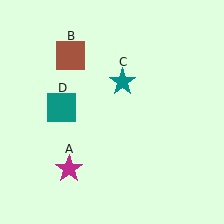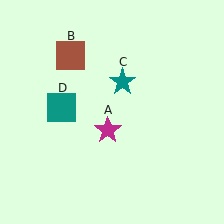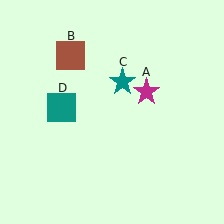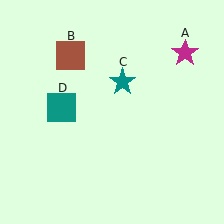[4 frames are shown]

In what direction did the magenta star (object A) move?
The magenta star (object A) moved up and to the right.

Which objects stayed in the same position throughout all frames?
Brown square (object B) and teal star (object C) and teal square (object D) remained stationary.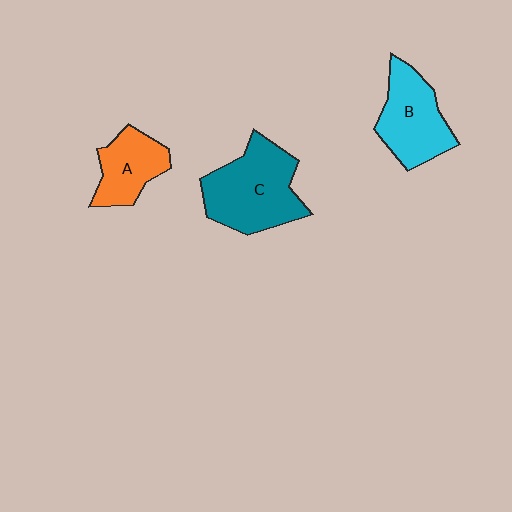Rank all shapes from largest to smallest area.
From largest to smallest: C (teal), B (cyan), A (orange).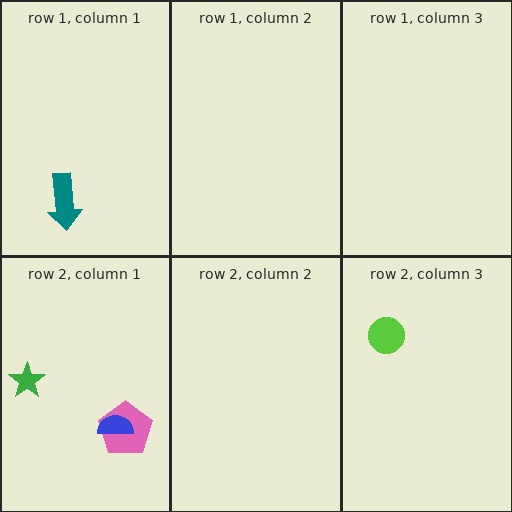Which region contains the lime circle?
The row 2, column 3 region.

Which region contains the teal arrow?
The row 1, column 1 region.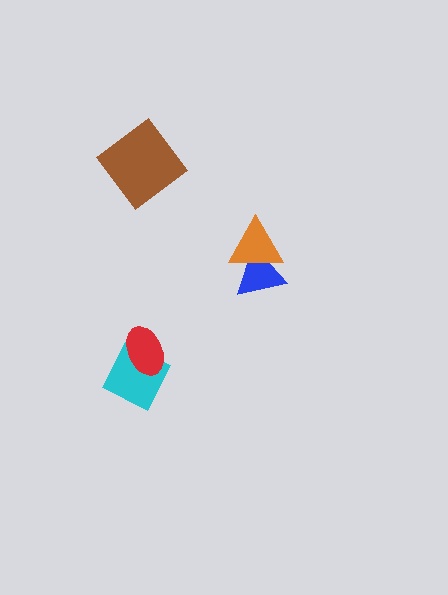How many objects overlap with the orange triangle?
1 object overlaps with the orange triangle.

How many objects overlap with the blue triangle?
1 object overlaps with the blue triangle.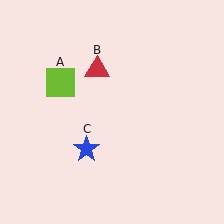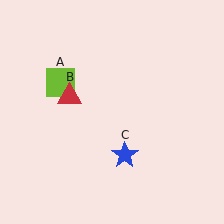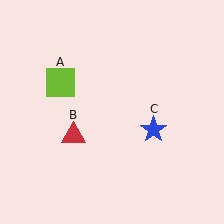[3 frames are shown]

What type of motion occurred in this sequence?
The red triangle (object B), blue star (object C) rotated counterclockwise around the center of the scene.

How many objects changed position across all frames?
2 objects changed position: red triangle (object B), blue star (object C).